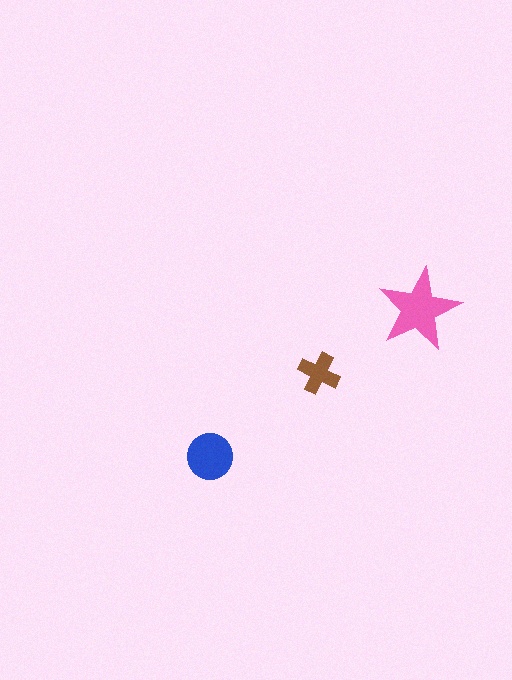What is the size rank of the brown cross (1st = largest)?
3rd.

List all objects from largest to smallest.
The pink star, the blue circle, the brown cross.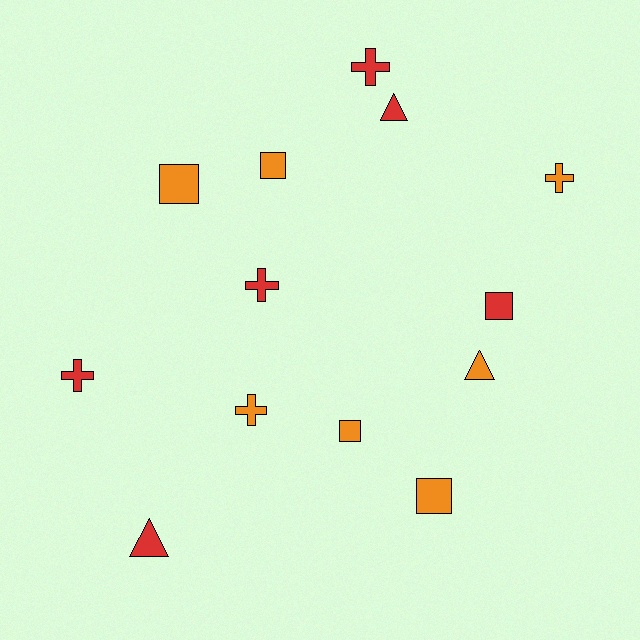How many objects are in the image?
There are 13 objects.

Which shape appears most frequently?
Cross, with 5 objects.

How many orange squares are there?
There are 4 orange squares.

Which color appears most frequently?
Orange, with 7 objects.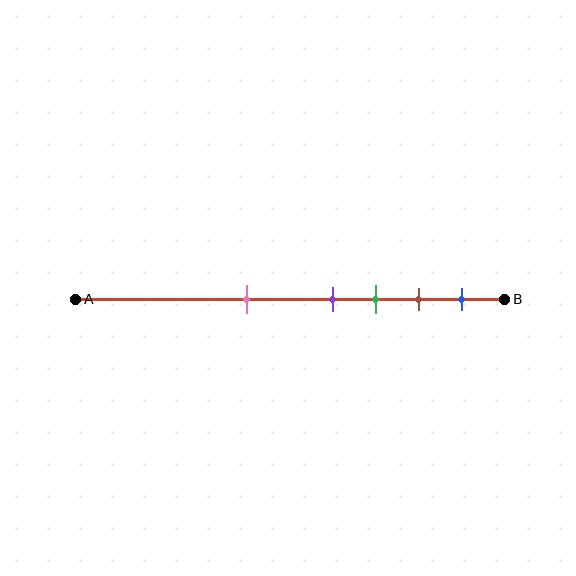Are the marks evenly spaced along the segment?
No, the marks are not evenly spaced.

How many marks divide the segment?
There are 5 marks dividing the segment.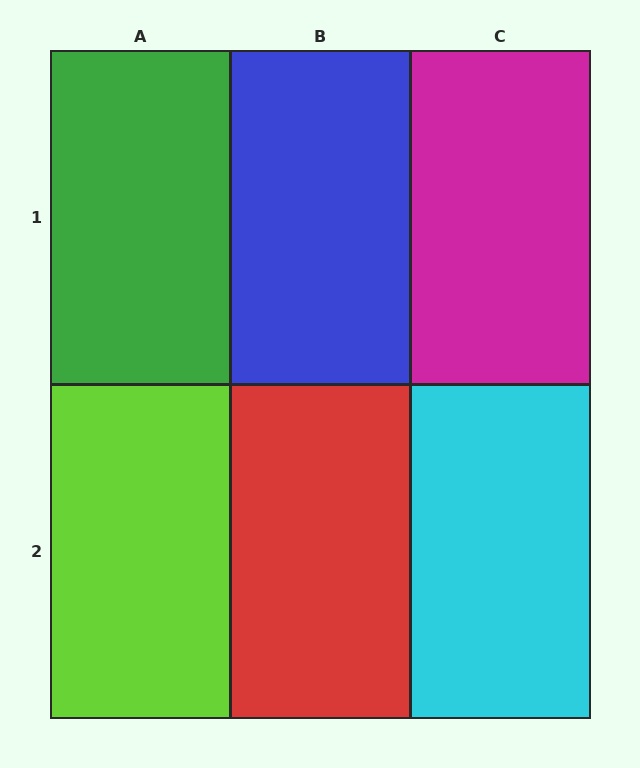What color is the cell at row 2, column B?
Red.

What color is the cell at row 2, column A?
Lime.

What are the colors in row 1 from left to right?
Green, blue, magenta.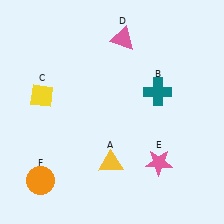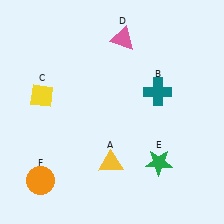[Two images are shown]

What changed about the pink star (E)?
In Image 1, E is pink. In Image 2, it changed to green.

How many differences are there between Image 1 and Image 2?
There is 1 difference between the two images.